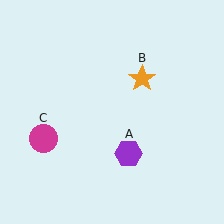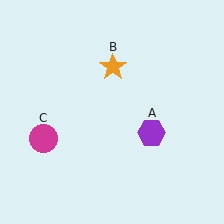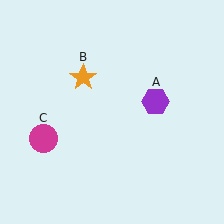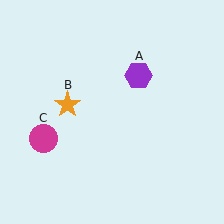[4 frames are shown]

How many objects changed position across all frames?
2 objects changed position: purple hexagon (object A), orange star (object B).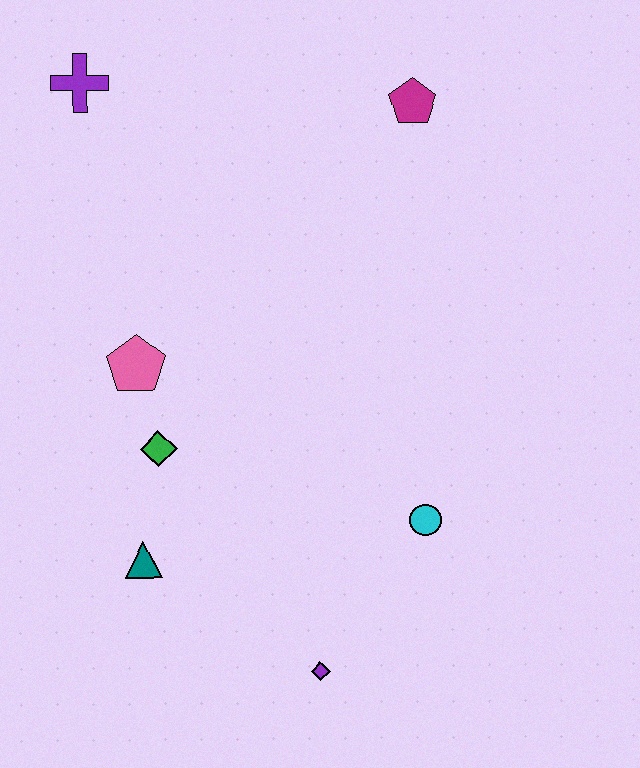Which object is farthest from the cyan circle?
The purple cross is farthest from the cyan circle.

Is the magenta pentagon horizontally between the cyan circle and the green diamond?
Yes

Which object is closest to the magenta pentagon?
The purple cross is closest to the magenta pentagon.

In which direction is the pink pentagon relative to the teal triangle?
The pink pentagon is above the teal triangle.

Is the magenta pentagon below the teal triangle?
No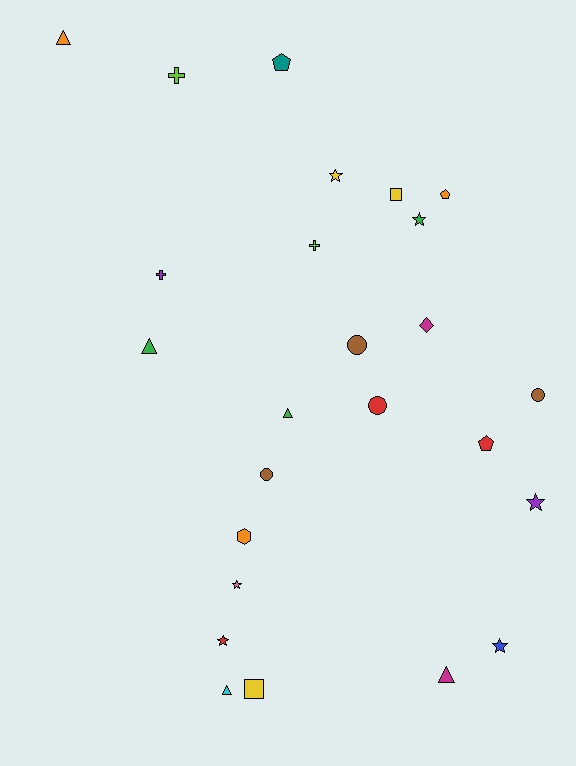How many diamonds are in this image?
There is 1 diamond.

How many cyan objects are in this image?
There is 1 cyan object.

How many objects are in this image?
There are 25 objects.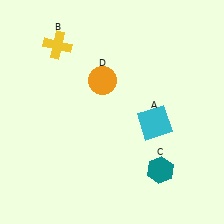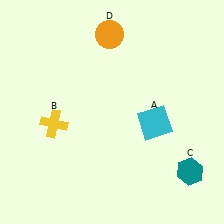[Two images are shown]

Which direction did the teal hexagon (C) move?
The teal hexagon (C) moved right.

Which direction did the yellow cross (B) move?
The yellow cross (B) moved down.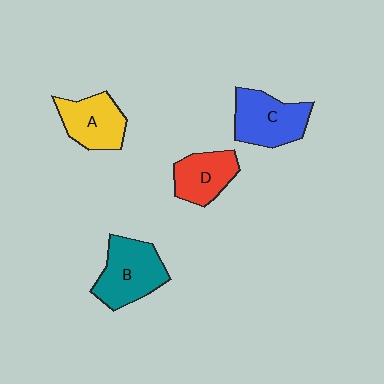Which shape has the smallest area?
Shape D (red).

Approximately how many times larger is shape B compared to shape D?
Approximately 1.3 times.